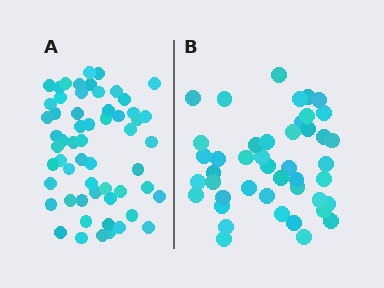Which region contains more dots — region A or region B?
Region A (the left region) has more dots.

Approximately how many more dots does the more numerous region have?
Region A has approximately 15 more dots than region B.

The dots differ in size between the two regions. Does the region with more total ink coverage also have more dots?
No. Region B has more total ink coverage because its dots are larger, but region A actually contains more individual dots. Total area can be misleading — the number of items is what matters here.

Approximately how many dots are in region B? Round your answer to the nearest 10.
About 40 dots. (The exact count is 44, which rounds to 40.)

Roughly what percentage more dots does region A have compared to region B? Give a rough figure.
About 30% more.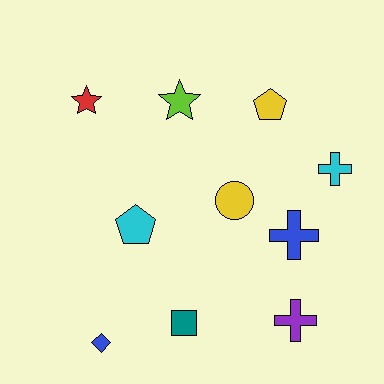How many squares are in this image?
There is 1 square.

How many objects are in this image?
There are 10 objects.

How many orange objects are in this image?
There are no orange objects.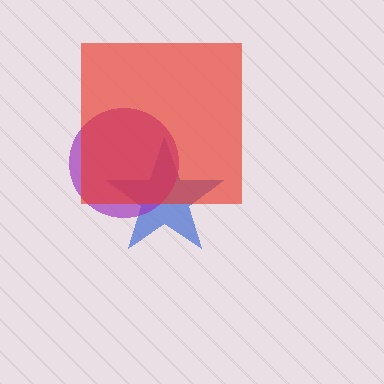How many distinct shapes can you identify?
There are 3 distinct shapes: a blue star, a purple circle, a red square.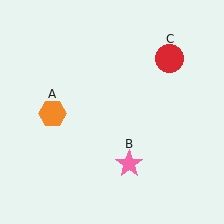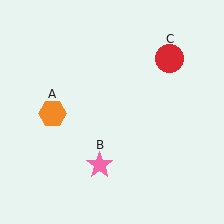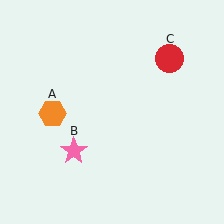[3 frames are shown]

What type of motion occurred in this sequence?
The pink star (object B) rotated clockwise around the center of the scene.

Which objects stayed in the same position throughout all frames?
Orange hexagon (object A) and red circle (object C) remained stationary.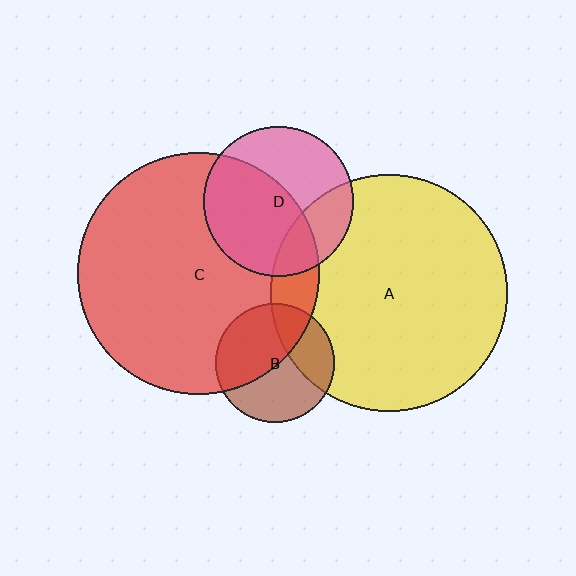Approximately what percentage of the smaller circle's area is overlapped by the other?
Approximately 25%.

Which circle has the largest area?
Circle C (red).